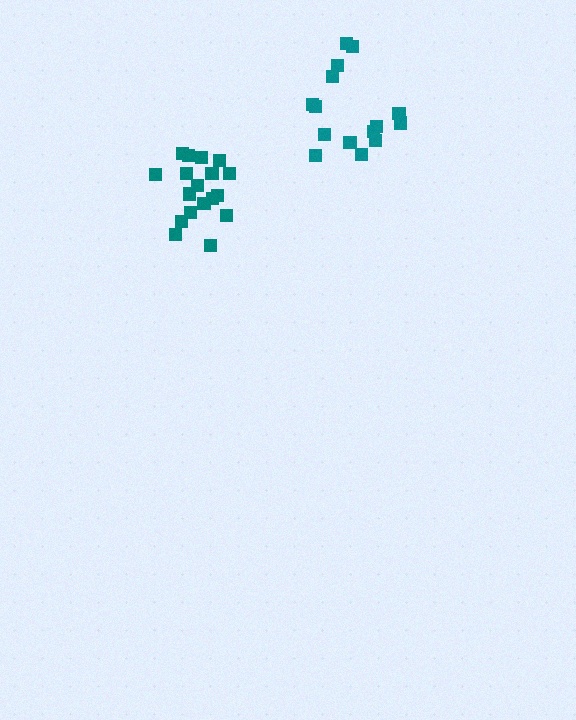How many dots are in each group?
Group 1: 15 dots, Group 2: 18 dots (33 total).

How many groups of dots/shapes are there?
There are 2 groups.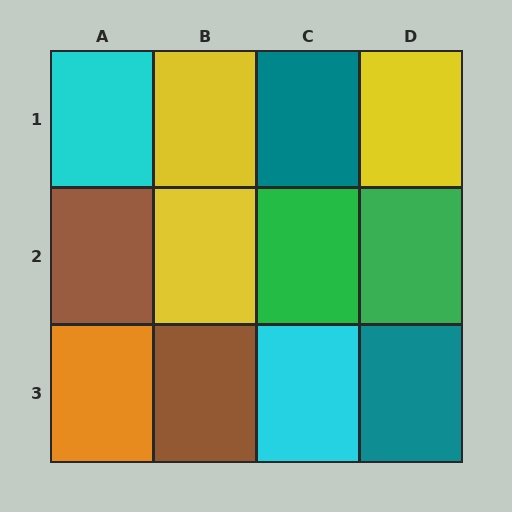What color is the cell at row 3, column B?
Brown.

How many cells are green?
2 cells are green.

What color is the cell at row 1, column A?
Cyan.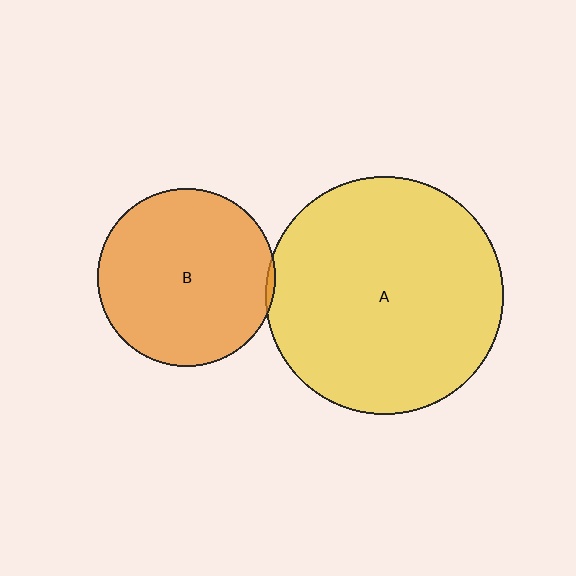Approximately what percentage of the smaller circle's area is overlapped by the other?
Approximately 5%.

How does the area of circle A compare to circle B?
Approximately 1.8 times.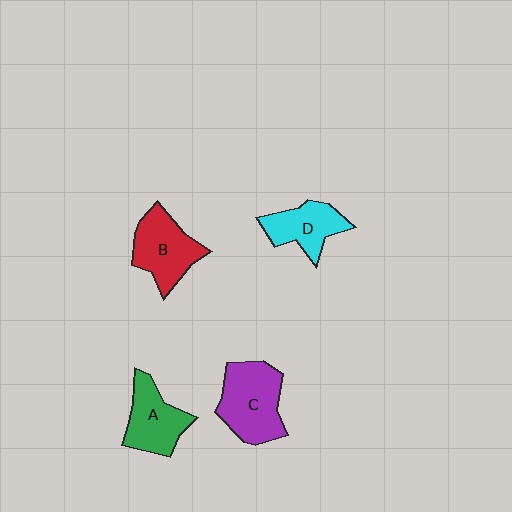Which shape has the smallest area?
Shape D (cyan).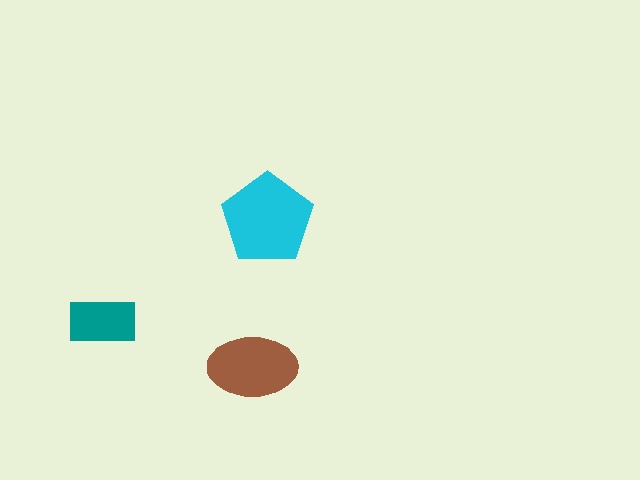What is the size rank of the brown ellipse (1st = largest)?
2nd.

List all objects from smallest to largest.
The teal rectangle, the brown ellipse, the cyan pentagon.